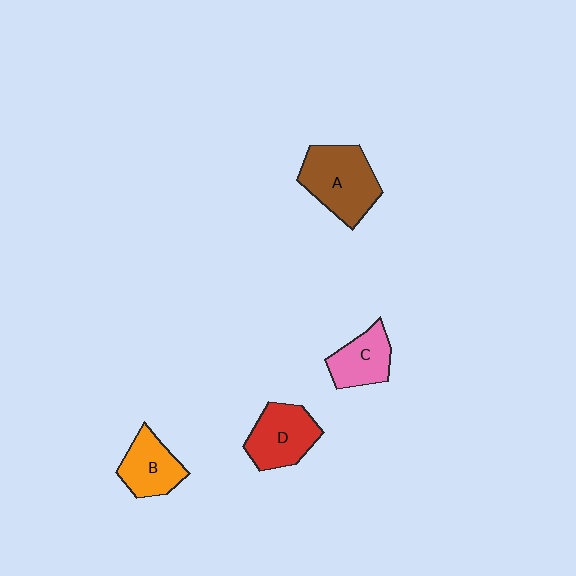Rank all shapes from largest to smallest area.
From largest to smallest: A (brown), D (red), B (orange), C (pink).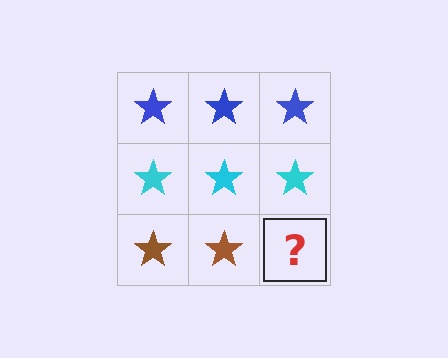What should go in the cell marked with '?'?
The missing cell should contain a brown star.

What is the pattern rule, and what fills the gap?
The rule is that each row has a consistent color. The gap should be filled with a brown star.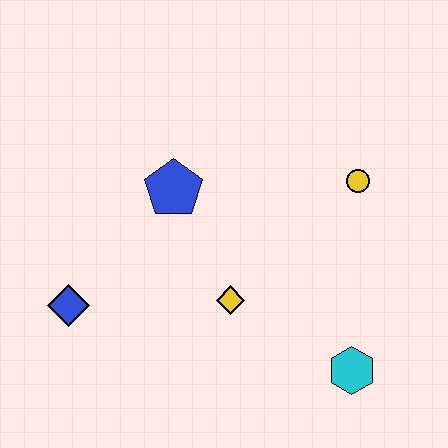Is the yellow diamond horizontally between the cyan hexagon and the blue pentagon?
Yes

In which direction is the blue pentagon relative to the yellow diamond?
The blue pentagon is above the yellow diamond.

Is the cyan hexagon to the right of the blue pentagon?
Yes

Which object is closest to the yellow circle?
The yellow diamond is closest to the yellow circle.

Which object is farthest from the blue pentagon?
The cyan hexagon is farthest from the blue pentagon.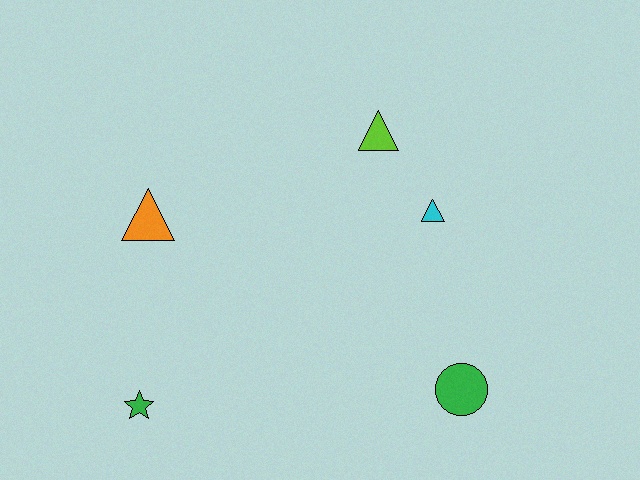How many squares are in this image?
There are no squares.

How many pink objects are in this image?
There are no pink objects.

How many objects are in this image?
There are 5 objects.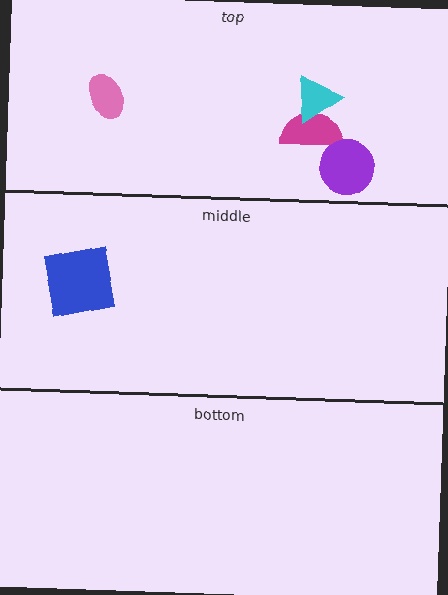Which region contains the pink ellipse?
The top region.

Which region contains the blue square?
The middle region.